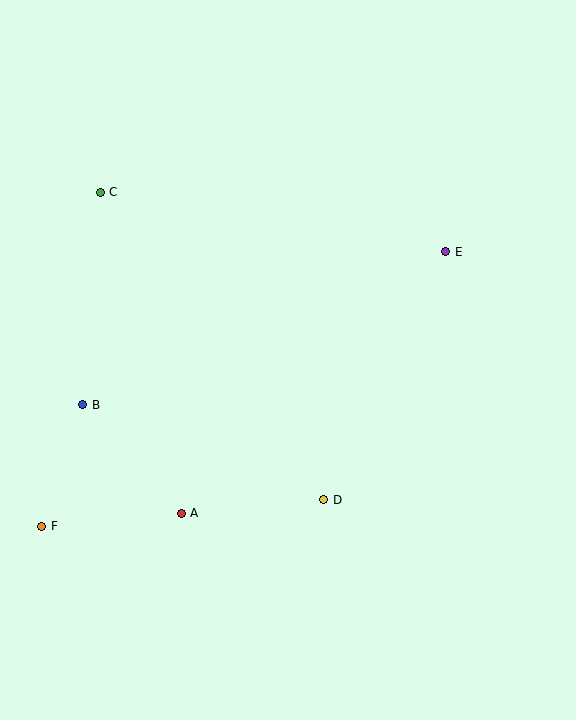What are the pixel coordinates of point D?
Point D is at (324, 500).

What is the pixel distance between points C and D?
The distance between C and D is 380 pixels.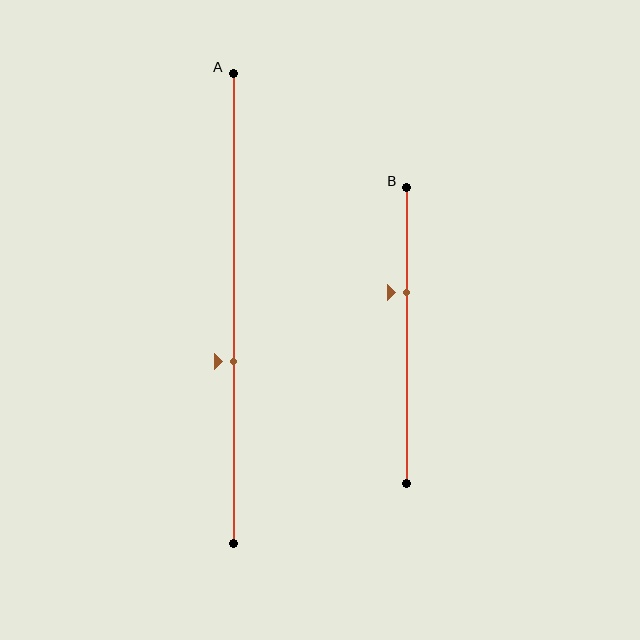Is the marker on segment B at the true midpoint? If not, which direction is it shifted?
No, the marker on segment B is shifted upward by about 15% of the segment length.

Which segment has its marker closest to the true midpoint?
Segment A has its marker closest to the true midpoint.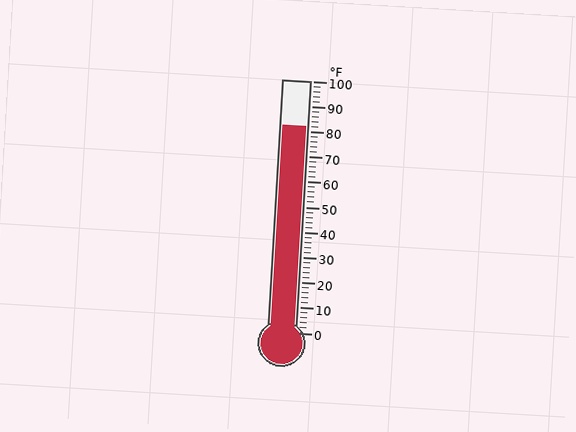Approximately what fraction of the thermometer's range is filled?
The thermometer is filled to approximately 80% of its range.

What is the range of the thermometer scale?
The thermometer scale ranges from 0°F to 100°F.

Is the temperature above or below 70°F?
The temperature is above 70°F.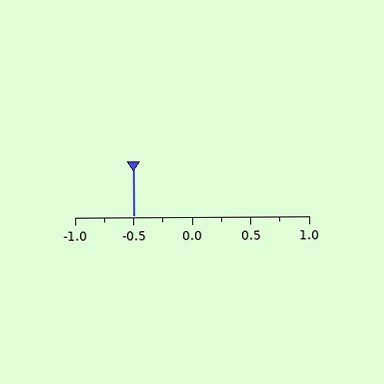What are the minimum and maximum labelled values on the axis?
The axis runs from -1.0 to 1.0.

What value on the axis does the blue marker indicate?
The marker indicates approximately -0.5.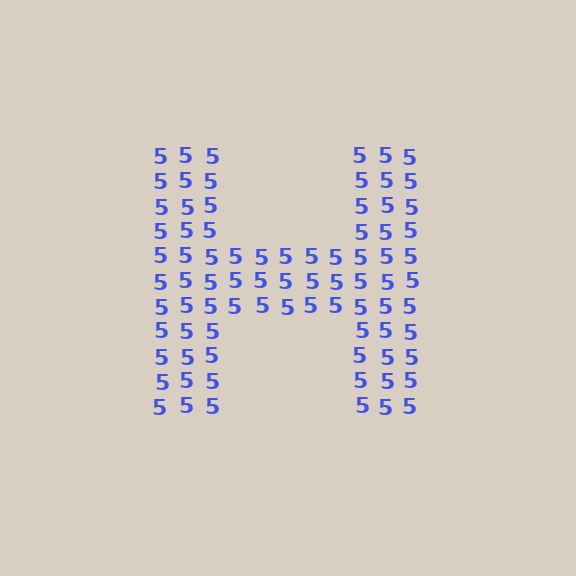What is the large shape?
The large shape is the letter H.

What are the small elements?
The small elements are digit 5's.